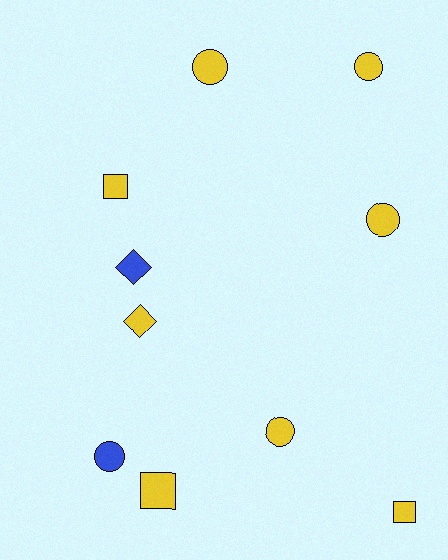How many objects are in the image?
There are 10 objects.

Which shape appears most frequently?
Circle, with 5 objects.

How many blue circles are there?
There is 1 blue circle.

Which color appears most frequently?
Yellow, with 8 objects.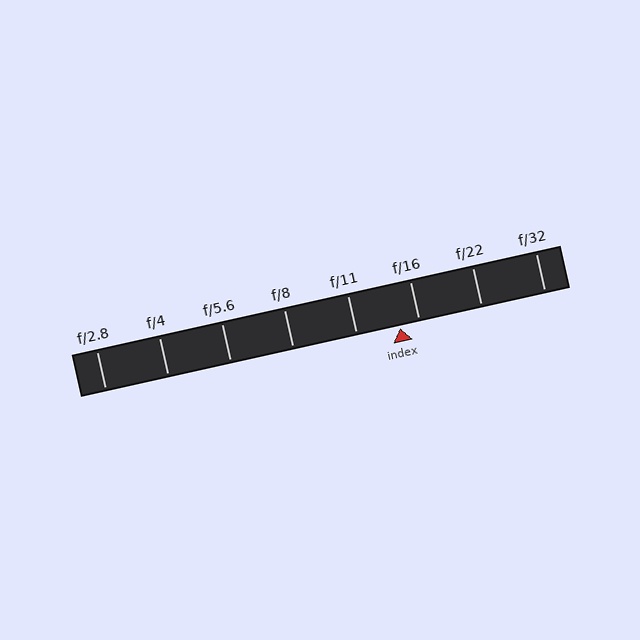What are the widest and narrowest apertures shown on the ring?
The widest aperture shown is f/2.8 and the narrowest is f/32.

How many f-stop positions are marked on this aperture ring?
There are 8 f-stop positions marked.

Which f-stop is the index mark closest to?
The index mark is closest to f/16.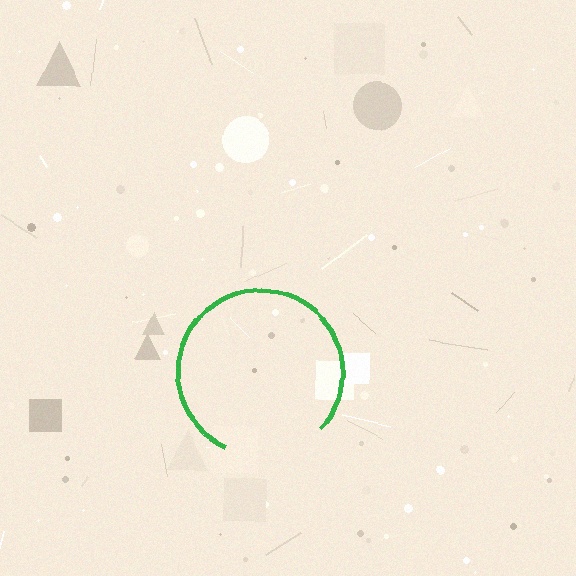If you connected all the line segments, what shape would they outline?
They would outline a circle.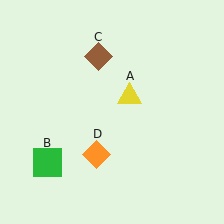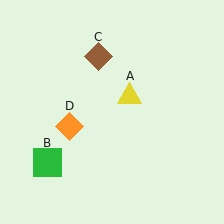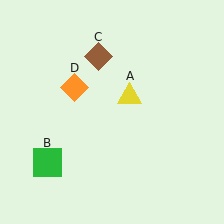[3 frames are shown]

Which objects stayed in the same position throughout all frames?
Yellow triangle (object A) and green square (object B) and brown diamond (object C) remained stationary.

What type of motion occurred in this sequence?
The orange diamond (object D) rotated clockwise around the center of the scene.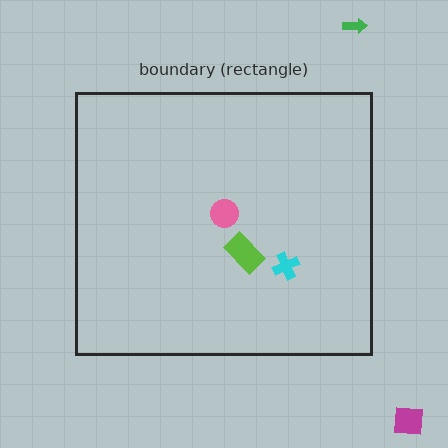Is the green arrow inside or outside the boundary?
Outside.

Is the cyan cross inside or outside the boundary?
Inside.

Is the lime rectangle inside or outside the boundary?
Inside.